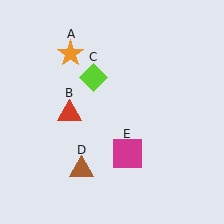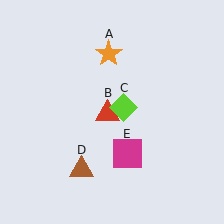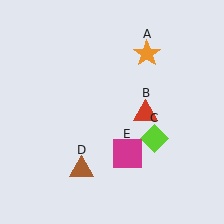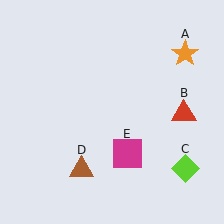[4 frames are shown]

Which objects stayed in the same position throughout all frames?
Brown triangle (object D) and magenta square (object E) remained stationary.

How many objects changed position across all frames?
3 objects changed position: orange star (object A), red triangle (object B), lime diamond (object C).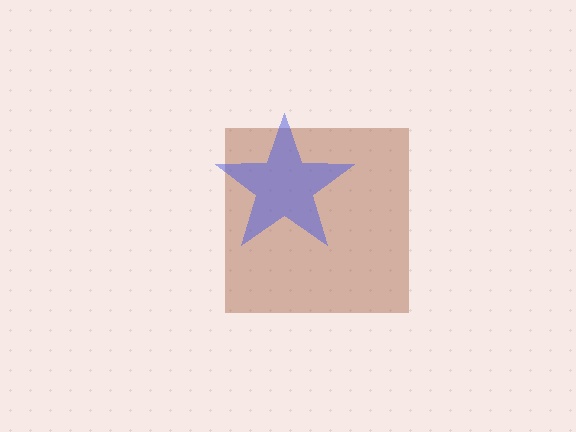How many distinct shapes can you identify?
There are 2 distinct shapes: a brown square, a blue star.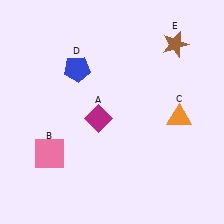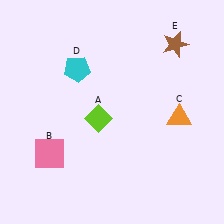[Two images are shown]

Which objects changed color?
A changed from magenta to lime. D changed from blue to cyan.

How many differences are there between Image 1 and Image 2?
There are 2 differences between the two images.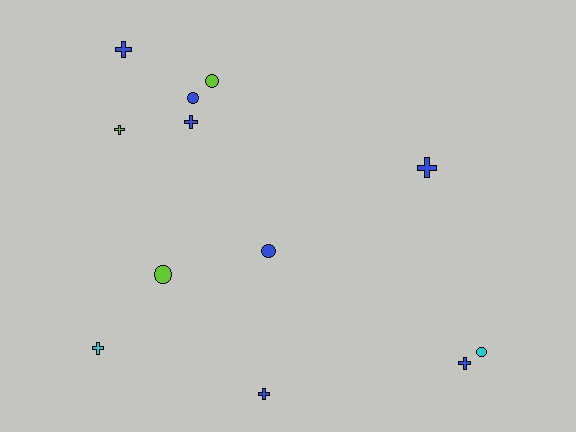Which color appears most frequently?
Blue, with 7 objects.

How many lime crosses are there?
There is 1 lime cross.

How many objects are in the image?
There are 12 objects.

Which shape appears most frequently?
Cross, with 7 objects.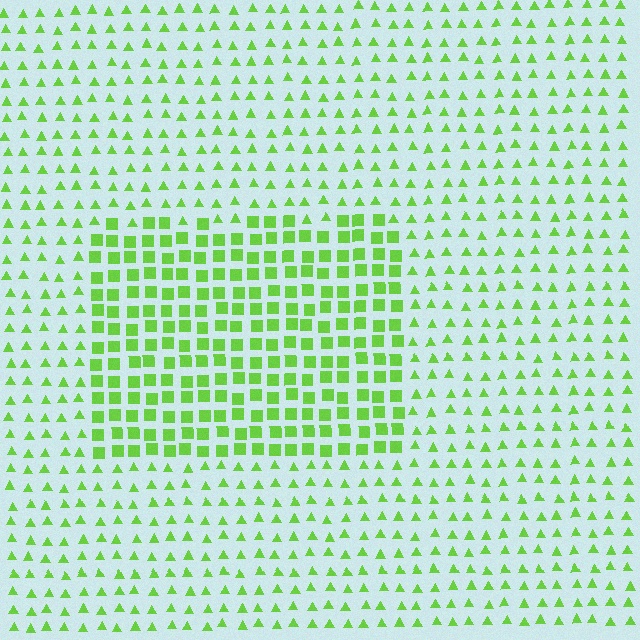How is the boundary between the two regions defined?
The boundary is defined by a change in element shape: squares inside vs. triangles outside. All elements share the same color and spacing.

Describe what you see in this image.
The image is filled with small lime elements arranged in a uniform grid. A rectangle-shaped region contains squares, while the surrounding area contains triangles. The boundary is defined purely by the change in element shape.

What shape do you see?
I see a rectangle.